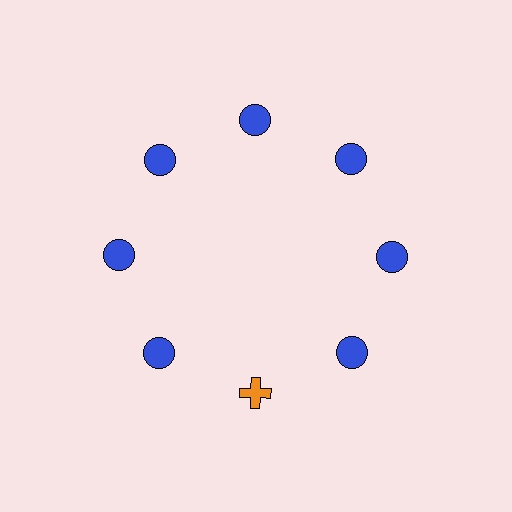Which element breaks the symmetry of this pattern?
The orange cross at roughly the 6 o'clock position breaks the symmetry. All other shapes are blue circles.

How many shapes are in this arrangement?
There are 8 shapes arranged in a ring pattern.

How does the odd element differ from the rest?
It differs in both color (orange instead of blue) and shape (cross instead of circle).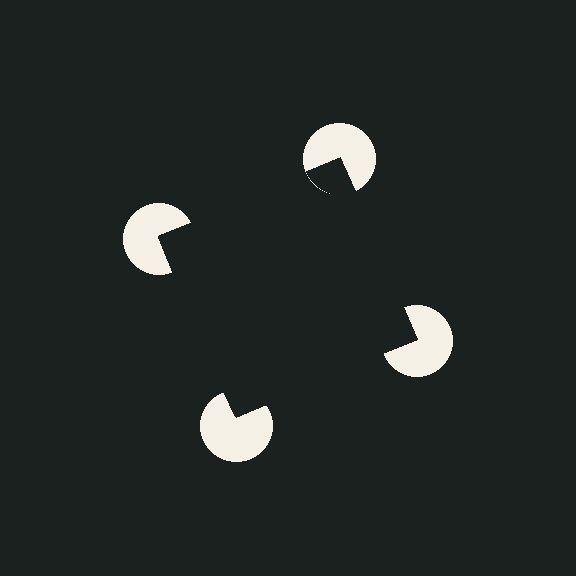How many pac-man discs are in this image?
There are 4 — one at each vertex of the illusory square.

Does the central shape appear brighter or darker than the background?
It typically appears slightly darker than the background, even though no actual brightness change is drawn.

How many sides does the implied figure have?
4 sides.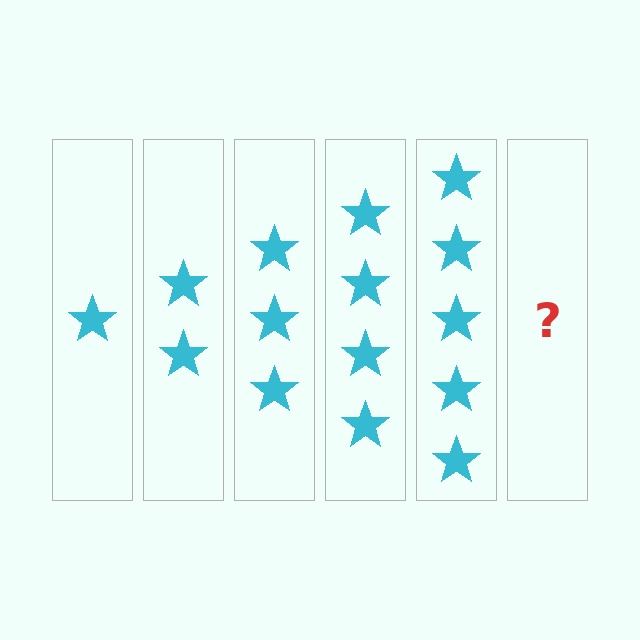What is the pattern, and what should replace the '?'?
The pattern is that each step adds one more star. The '?' should be 6 stars.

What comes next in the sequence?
The next element should be 6 stars.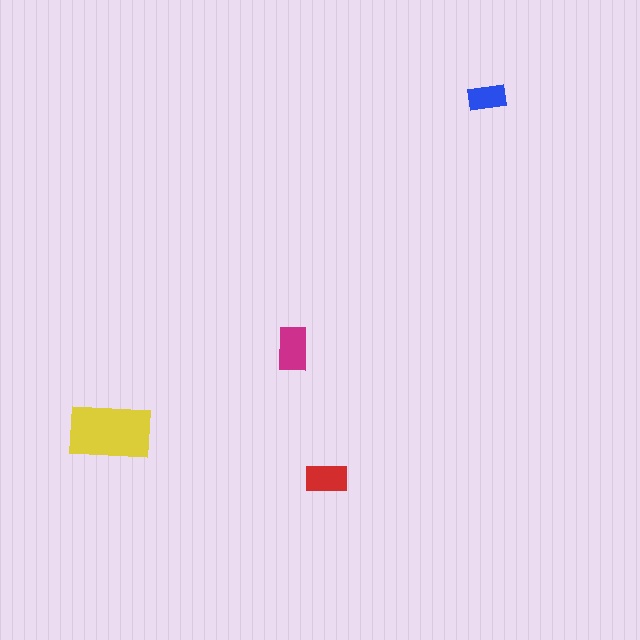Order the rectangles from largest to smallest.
the yellow one, the magenta one, the red one, the blue one.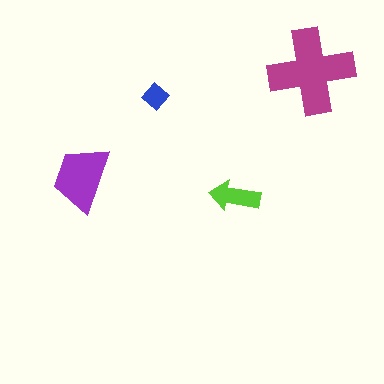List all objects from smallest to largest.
The blue diamond, the lime arrow, the purple trapezoid, the magenta cross.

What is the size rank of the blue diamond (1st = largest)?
4th.